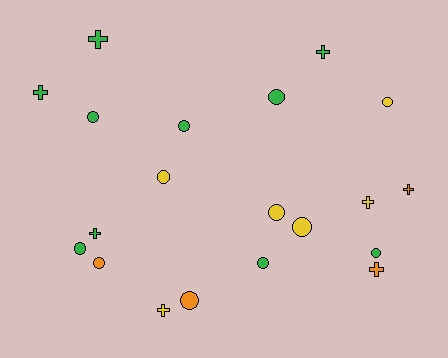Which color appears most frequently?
Green, with 10 objects.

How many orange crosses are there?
There are 2 orange crosses.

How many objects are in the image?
There are 20 objects.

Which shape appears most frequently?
Circle, with 12 objects.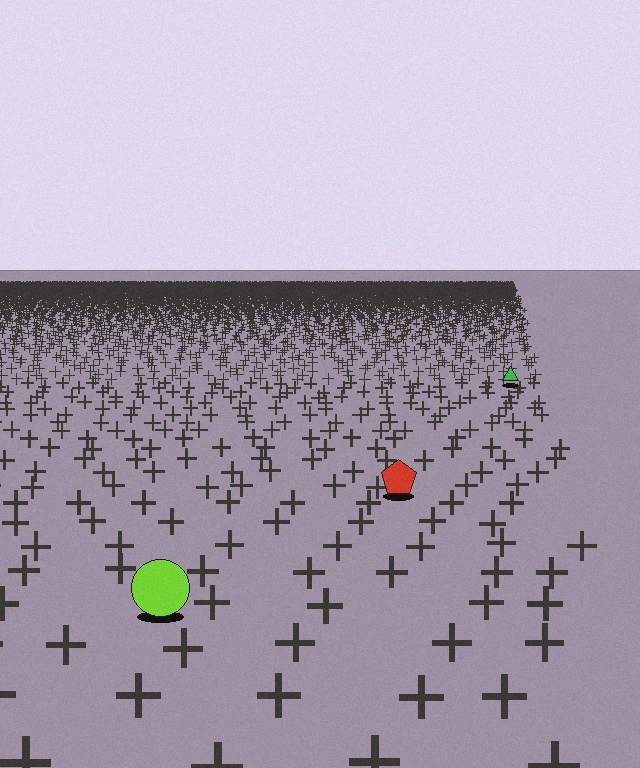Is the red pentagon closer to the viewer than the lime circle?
No. The lime circle is closer — you can tell from the texture gradient: the ground texture is coarser near it.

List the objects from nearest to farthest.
From nearest to farthest: the lime circle, the red pentagon, the green triangle.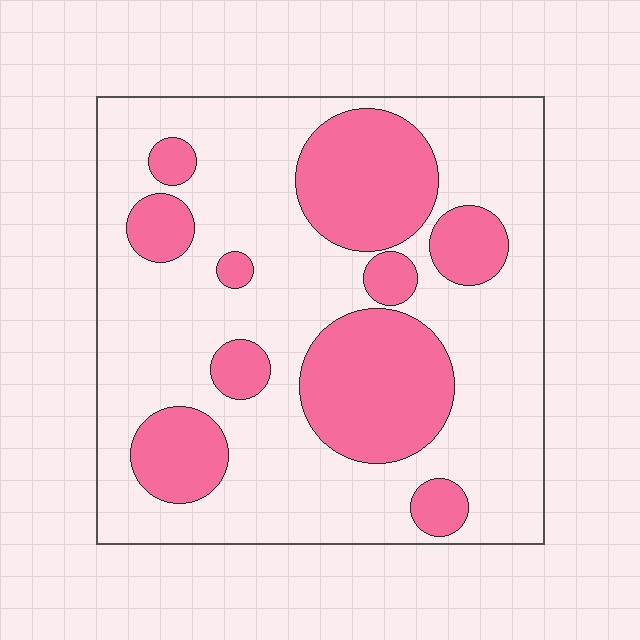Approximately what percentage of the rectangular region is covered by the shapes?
Approximately 30%.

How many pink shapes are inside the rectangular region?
10.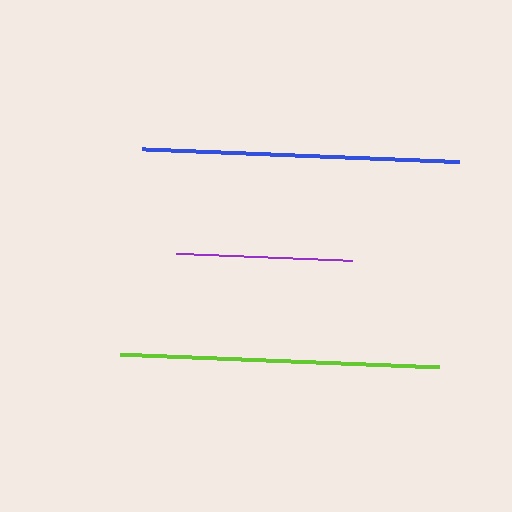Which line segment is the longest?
The lime line is the longest at approximately 319 pixels.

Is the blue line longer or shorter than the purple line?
The blue line is longer than the purple line.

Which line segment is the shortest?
The purple line is the shortest at approximately 175 pixels.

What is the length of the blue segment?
The blue segment is approximately 317 pixels long.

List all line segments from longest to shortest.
From longest to shortest: lime, blue, purple.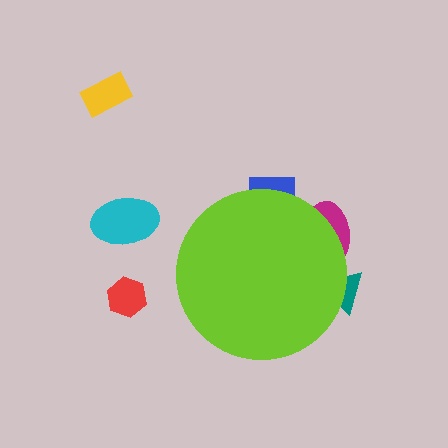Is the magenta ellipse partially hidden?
Yes, the magenta ellipse is partially hidden behind the lime circle.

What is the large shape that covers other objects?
A lime circle.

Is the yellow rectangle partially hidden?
No, the yellow rectangle is fully visible.